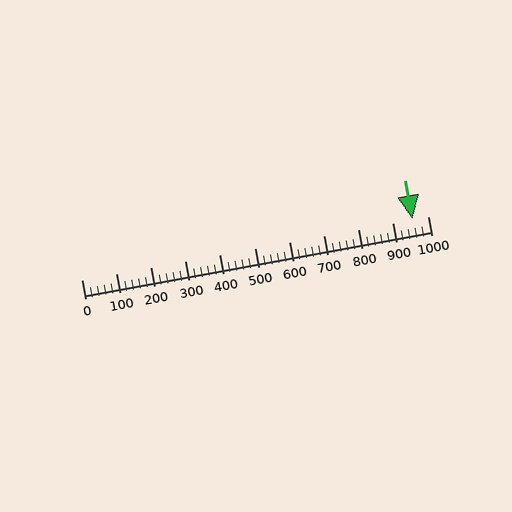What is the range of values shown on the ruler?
The ruler shows values from 0 to 1000.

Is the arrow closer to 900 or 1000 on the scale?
The arrow is closer to 1000.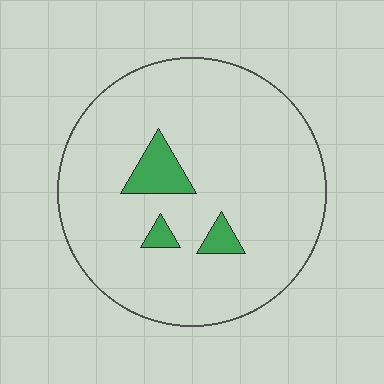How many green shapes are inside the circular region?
3.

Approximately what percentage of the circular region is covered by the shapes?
Approximately 10%.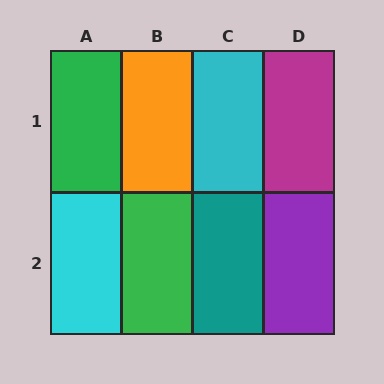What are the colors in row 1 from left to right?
Green, orange, cyan, magenta.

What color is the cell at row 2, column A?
Cyan.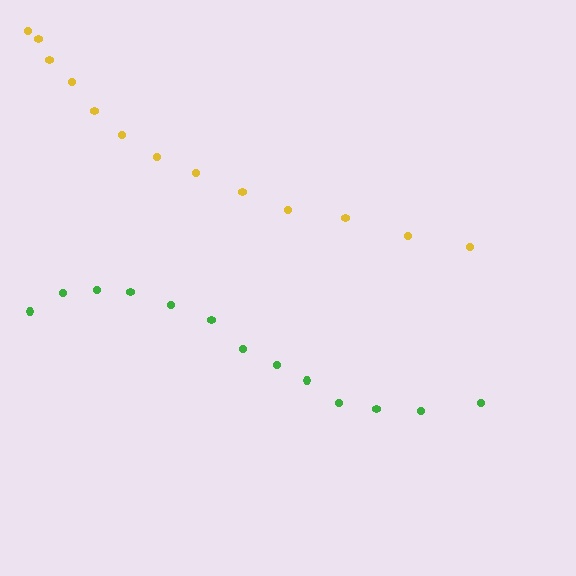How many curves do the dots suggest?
There are 2 distinct paths.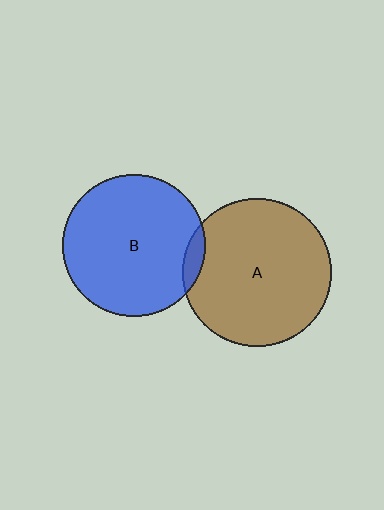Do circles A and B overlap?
Yes.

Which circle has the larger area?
Circle A (brown).